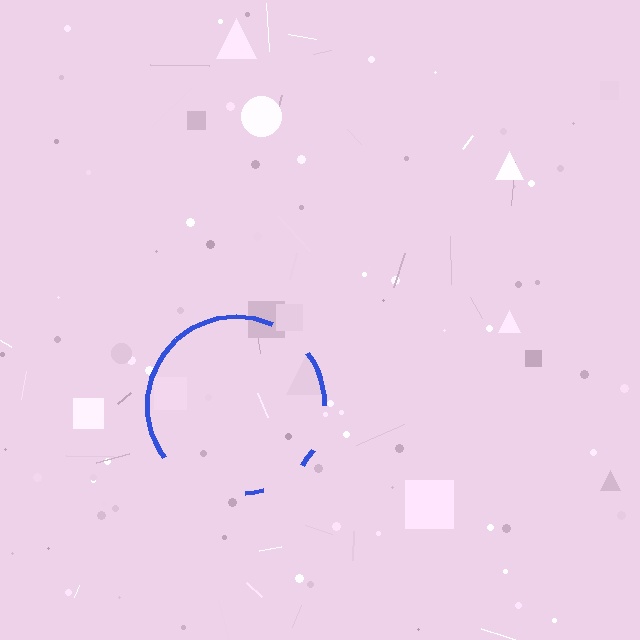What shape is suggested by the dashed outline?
The dashed outline suggests a circle.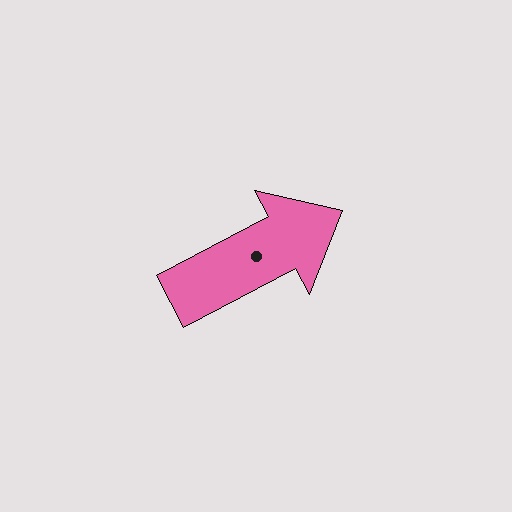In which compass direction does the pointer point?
Northeast.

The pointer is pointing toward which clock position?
Roughly 2 o'clock.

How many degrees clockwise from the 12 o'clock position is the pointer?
Approximately 62 degrees.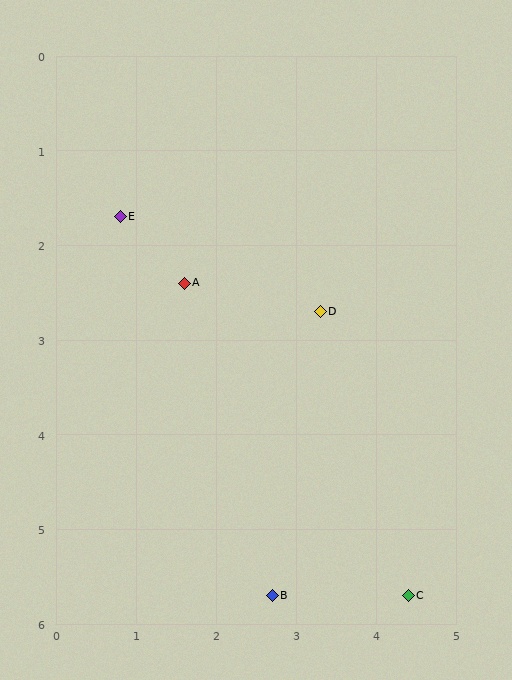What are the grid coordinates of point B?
Point B is at approximately (2.7, 5.7).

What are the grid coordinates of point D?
Point D is at approximately (3.3, 2.7).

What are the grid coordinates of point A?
Point A is at approximately (1.6, 2.4).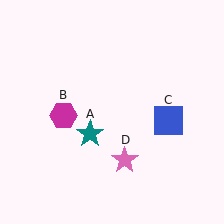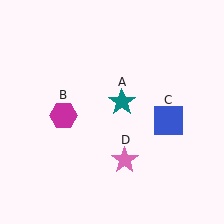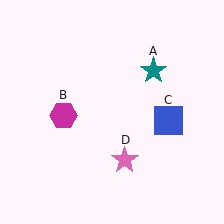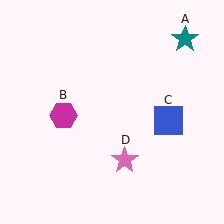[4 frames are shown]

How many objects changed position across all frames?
1 object changed position: teal star (object A).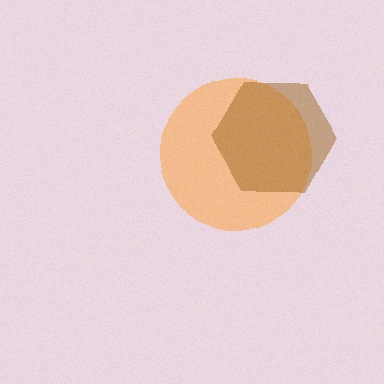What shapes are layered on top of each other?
The layered shapes are: an orange circle, a brown hexagon.